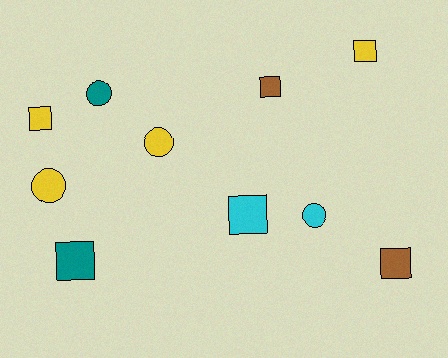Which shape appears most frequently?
Square, with 6 objects.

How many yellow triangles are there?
There are no yellow triangles.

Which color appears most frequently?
Yellow, with 4 objects.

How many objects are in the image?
There are 10 objects.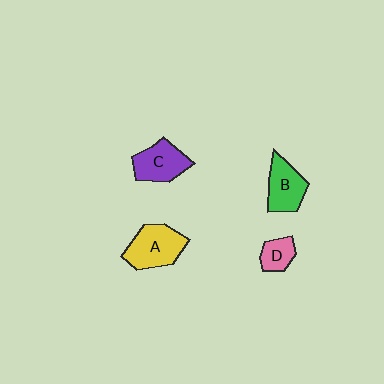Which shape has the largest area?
Shape A (yellow).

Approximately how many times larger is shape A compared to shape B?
Approximately 1.2 times.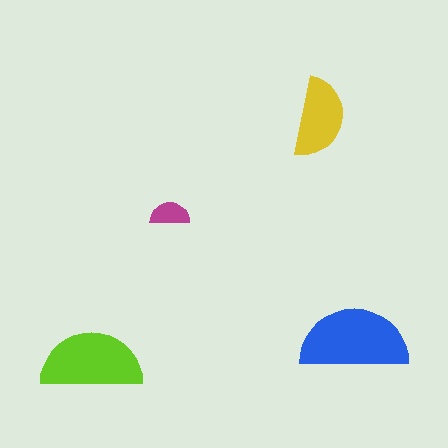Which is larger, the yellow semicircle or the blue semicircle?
The blue one.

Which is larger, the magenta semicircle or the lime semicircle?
The lime one.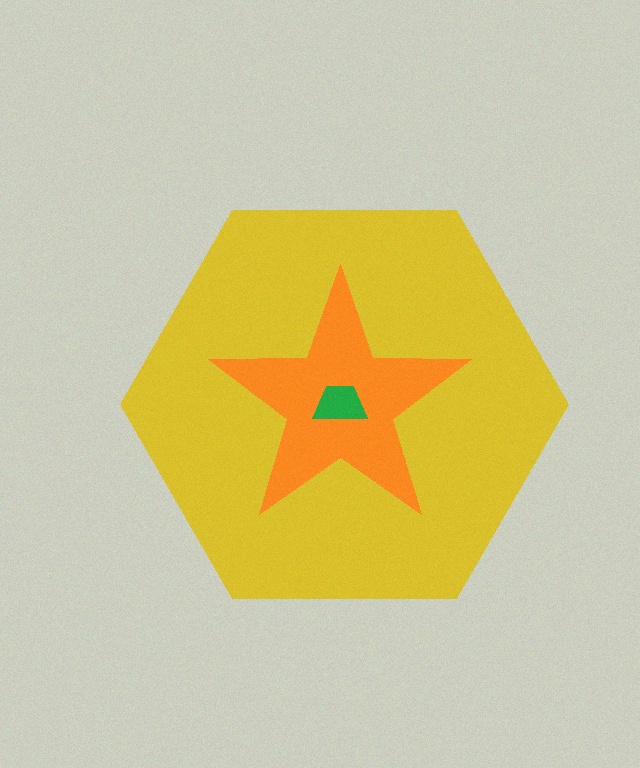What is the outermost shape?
The yellow hexagon.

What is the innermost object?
The green trapezoid.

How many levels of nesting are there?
3.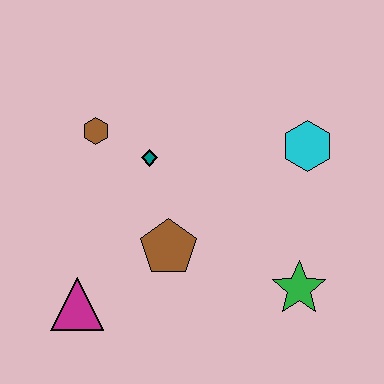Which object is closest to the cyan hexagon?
The green star is closest to the cyan hexagon.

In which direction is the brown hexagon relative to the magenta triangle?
The brown hexagon is above the magenta triangle.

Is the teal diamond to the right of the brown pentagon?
No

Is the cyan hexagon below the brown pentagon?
No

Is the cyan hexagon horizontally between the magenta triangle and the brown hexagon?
No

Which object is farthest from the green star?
The brown hexagon is farthest from the green star.